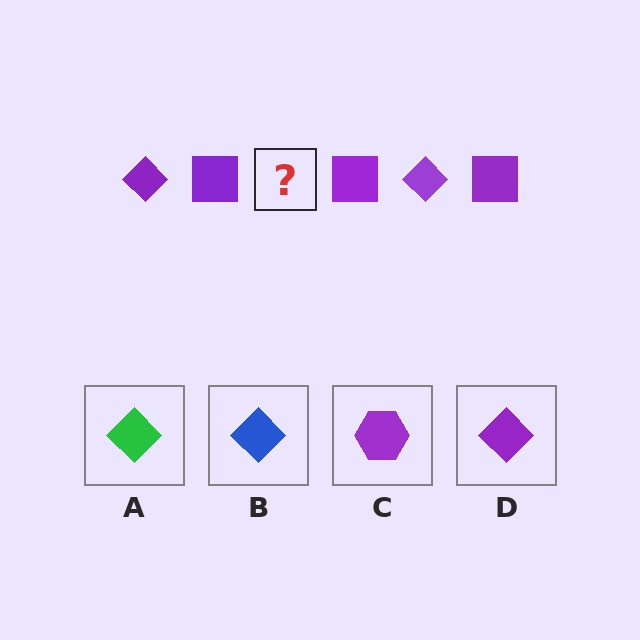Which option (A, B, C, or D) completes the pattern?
D.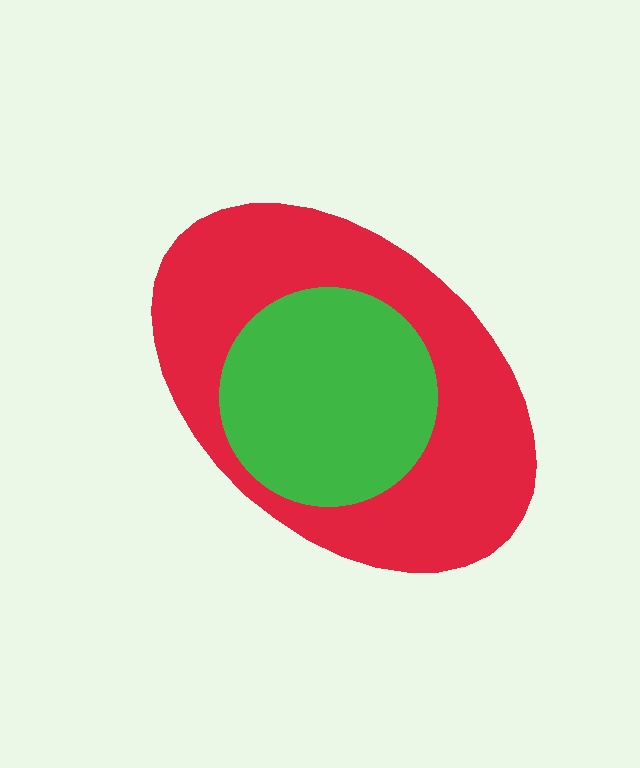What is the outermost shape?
The red ellipse.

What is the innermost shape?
The green circle.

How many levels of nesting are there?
2.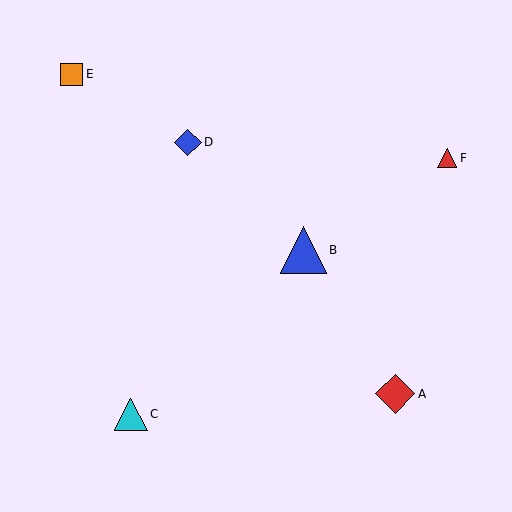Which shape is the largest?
The blue triangle (labeled B) is the largest.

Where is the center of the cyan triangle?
The center of the cyan triangle is at (131, 414).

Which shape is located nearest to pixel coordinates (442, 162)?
The red triangle (labeled F) at (447, 158) is nearest to that location.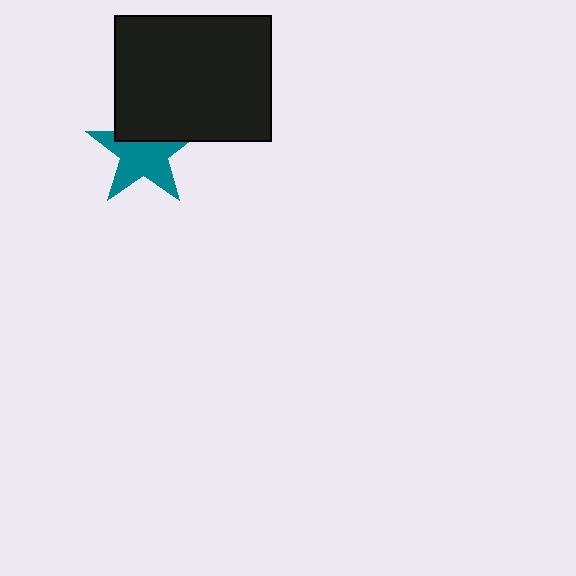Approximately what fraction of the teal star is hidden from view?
Roughly 33% of the teal star is hidden behind the black rectangle.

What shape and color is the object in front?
The object in front is a black rectangle.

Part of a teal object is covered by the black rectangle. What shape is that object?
It is a star.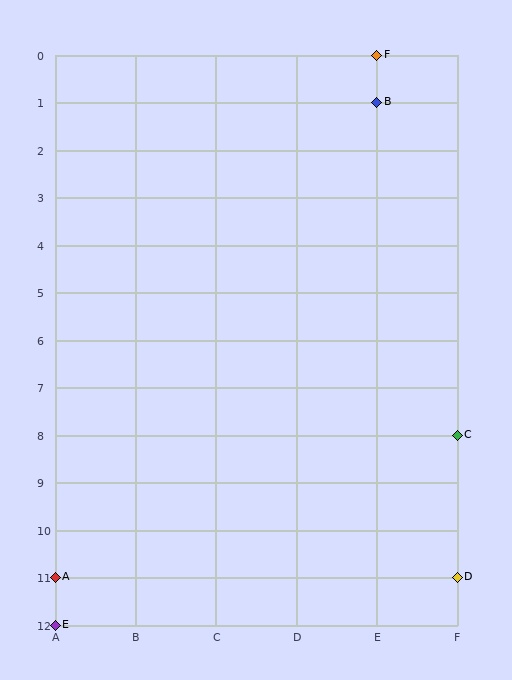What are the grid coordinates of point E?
Point E is at grid coordinates (A, 12).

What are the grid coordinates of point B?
Point B is at grid coordinates (E, 1).